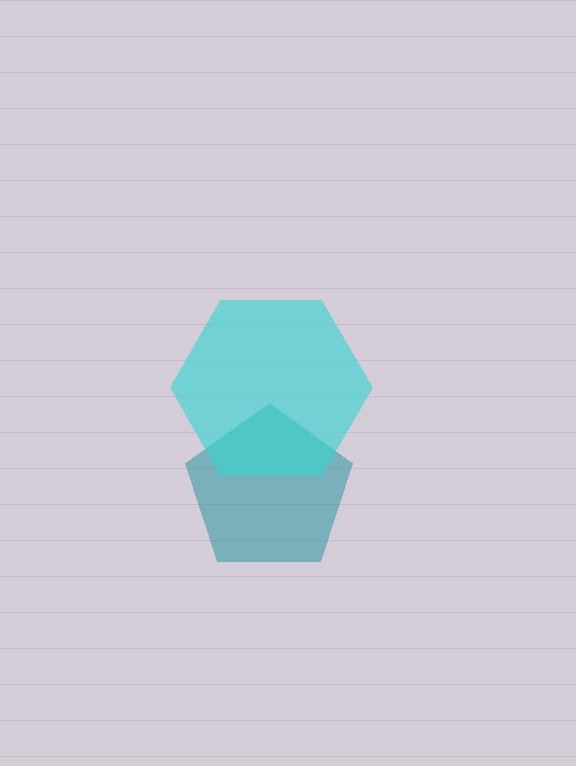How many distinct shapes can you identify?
There are 2 distinct shapes: a teal pentagon, a cyan hexagon.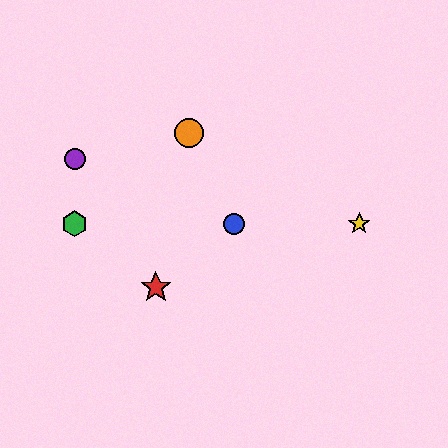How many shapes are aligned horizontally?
3 shapes (the blue circle, the green hexagon, the yellow star) are aligned horizontally.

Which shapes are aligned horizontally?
The blue circle, the green hexagon, the yellow star are aligned horizontally.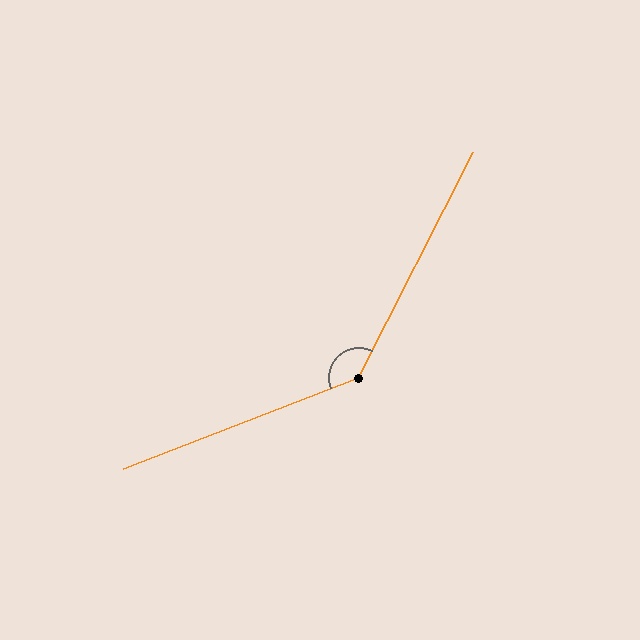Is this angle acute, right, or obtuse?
It is obtuse.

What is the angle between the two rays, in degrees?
Approximately 138 degrees.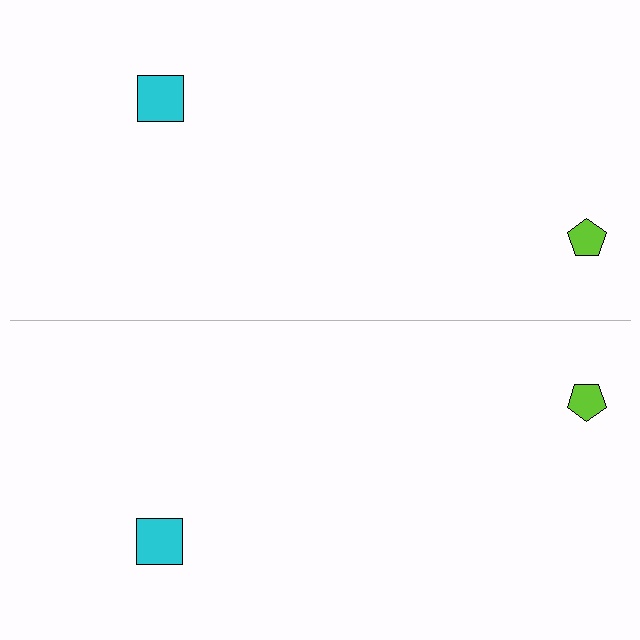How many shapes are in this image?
There are 4 shapes in this image.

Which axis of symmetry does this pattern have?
The pattern has a horizontal axis of symmetry running through the center of the image.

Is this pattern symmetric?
Yes, this pattern has bilateral (reflection) symmetry.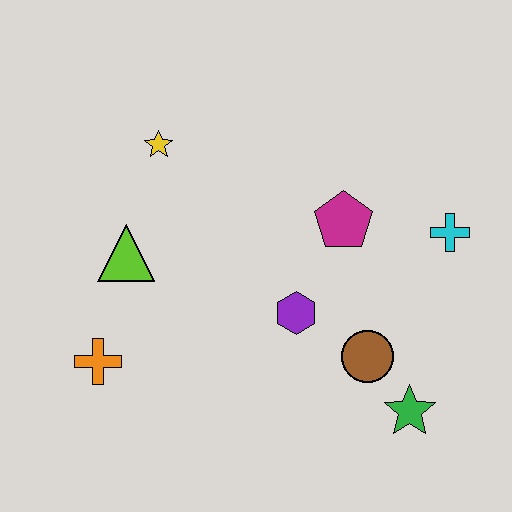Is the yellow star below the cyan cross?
No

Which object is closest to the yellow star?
The lime triangle is closest to the yellow star.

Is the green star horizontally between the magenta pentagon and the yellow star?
No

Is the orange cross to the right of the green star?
No